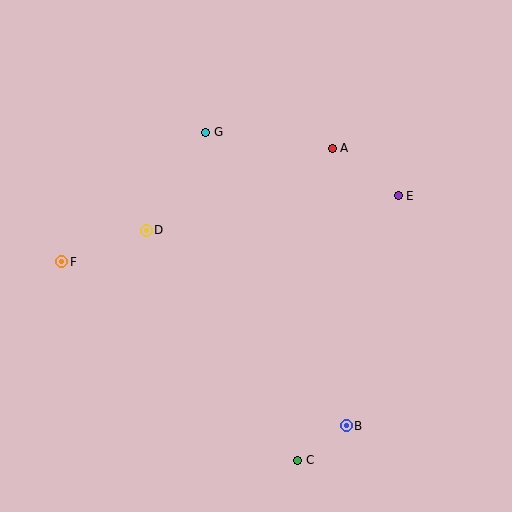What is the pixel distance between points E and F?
The distance between E and F is 343 pixels.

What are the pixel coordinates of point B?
Point B is at (346, 426).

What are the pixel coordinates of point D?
Point D is at (146, 230).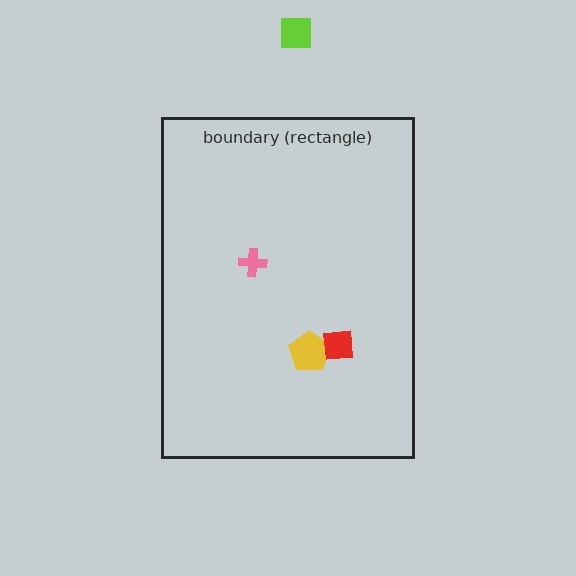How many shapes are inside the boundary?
3 inside, 1 outside.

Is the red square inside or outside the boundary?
Inside.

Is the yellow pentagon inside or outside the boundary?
Inside.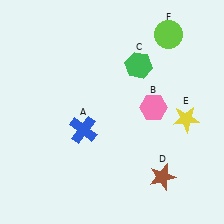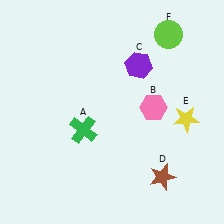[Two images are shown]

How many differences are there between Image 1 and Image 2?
There are 2 differences between the two images.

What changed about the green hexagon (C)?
In Image 1, C is green. In Image 2, it changed to purple.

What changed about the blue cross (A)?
In Image 1, A is blue. In Image 2, it changed to green.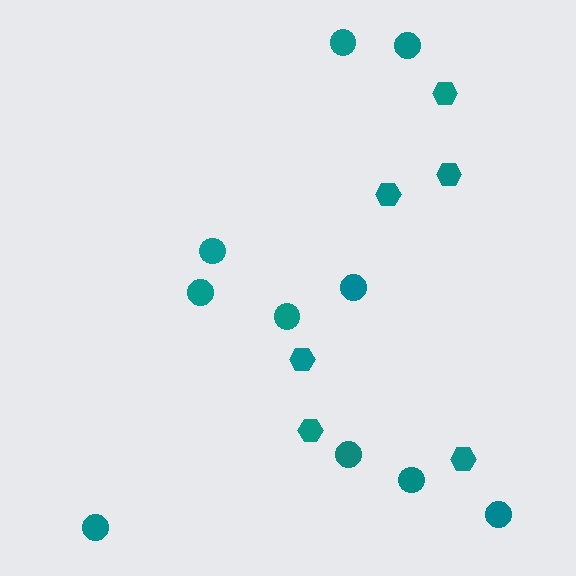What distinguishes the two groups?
There are 2 groups: one group of circles (10) and one group of hexagons (6).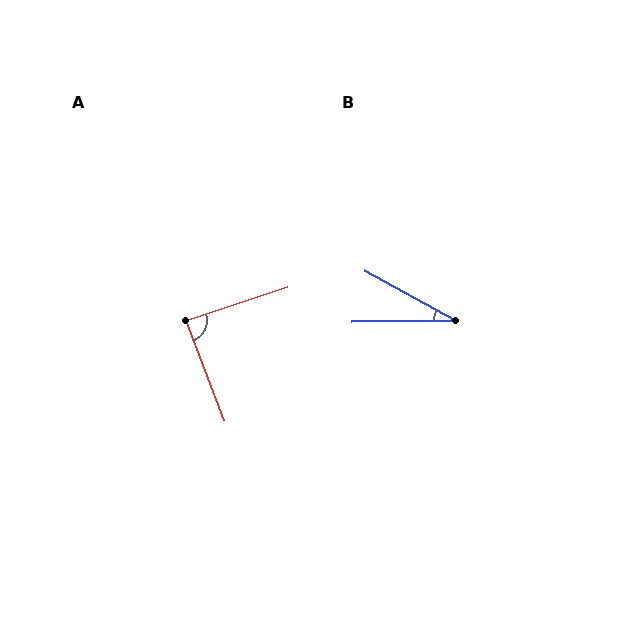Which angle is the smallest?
B, at approximately 30 degrees.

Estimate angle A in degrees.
Approximately 87 degrees.